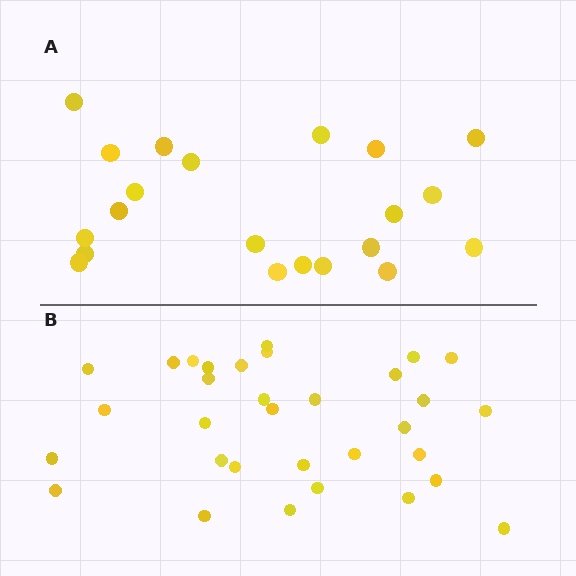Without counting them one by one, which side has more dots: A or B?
Region B (the bottom region) has more dots.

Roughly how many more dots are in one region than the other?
Region B has roughly 12 or so more dots than region A.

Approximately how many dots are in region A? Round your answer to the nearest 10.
About 20 dots. (The exact count is 21, which rounds to 20.)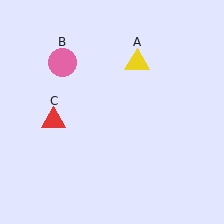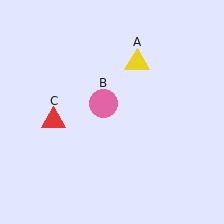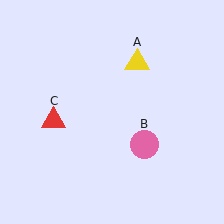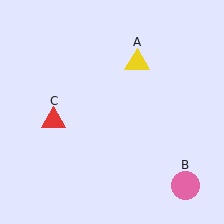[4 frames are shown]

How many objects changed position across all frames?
1 object changed position: pink circle (object B).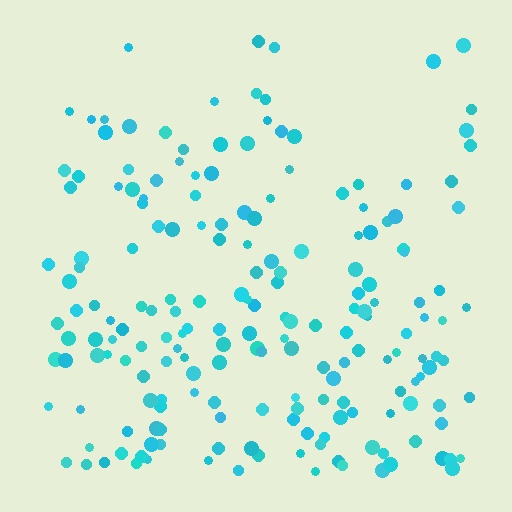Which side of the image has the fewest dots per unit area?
The top.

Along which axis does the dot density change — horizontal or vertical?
Vertical.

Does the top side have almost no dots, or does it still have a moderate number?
Still a moderate number, just noticeably fewer than the bottom.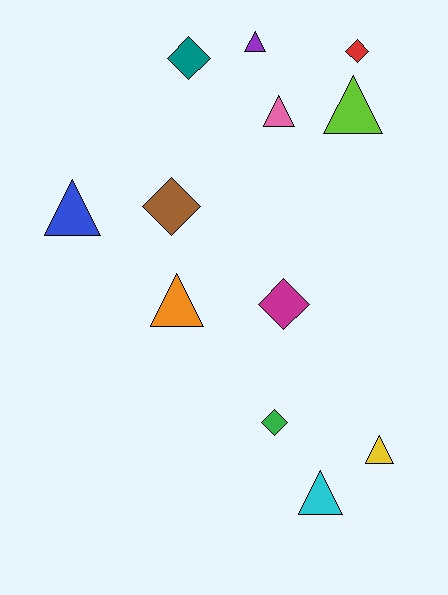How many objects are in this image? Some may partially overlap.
There are 12 objects.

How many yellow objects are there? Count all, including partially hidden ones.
There is 1 yellow object.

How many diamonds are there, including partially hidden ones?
There are 5 diamonds.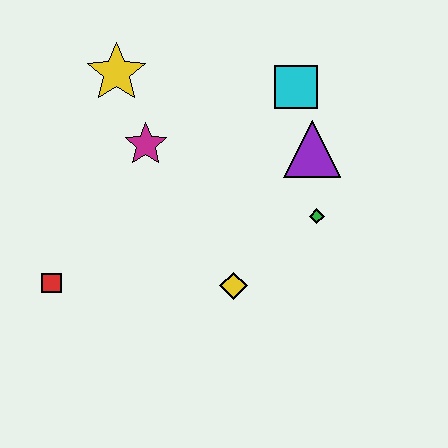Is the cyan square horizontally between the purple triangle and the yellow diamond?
Yes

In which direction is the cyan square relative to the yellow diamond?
The cyan square is above the yellow diamond.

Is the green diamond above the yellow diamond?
Yes